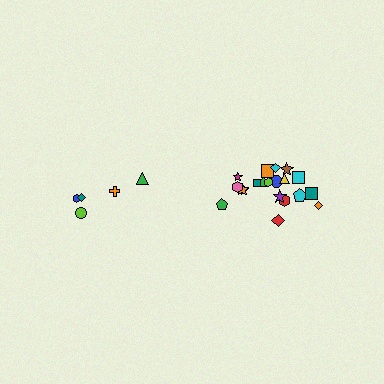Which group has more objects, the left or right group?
The right group.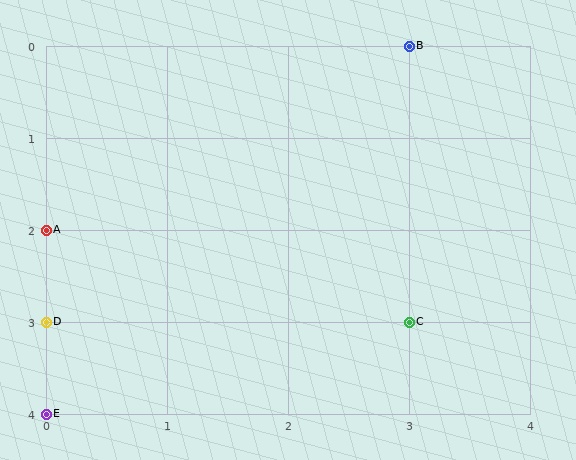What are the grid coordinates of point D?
Point D is at grid coordinates (0, 3).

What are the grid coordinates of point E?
Point E is at grid coordinates (0, 4).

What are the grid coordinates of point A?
Point A is at grid coordinates (0, 2).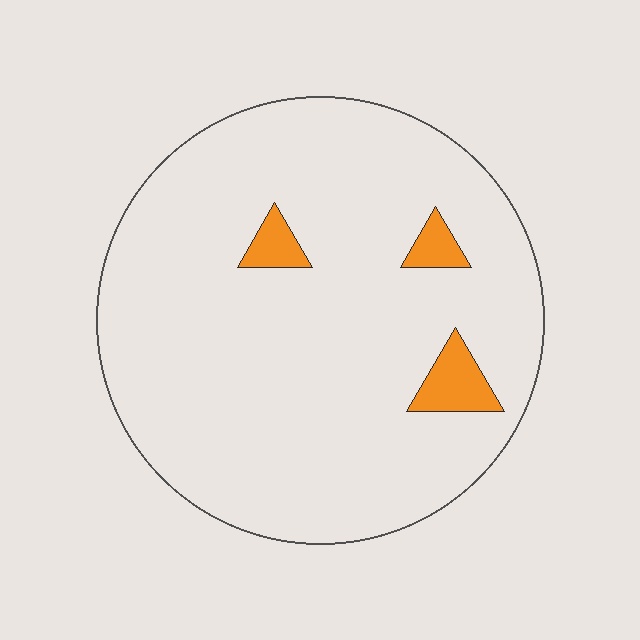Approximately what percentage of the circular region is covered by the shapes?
Approximately 5%.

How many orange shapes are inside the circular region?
3.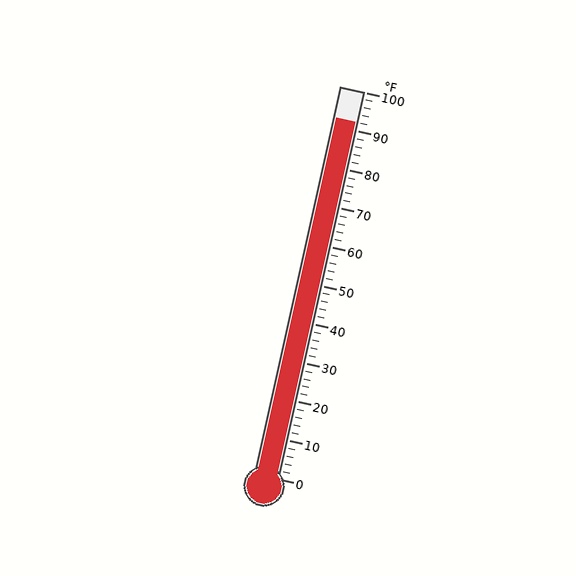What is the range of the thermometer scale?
The thermometer scale ranges from 0°F to 100°F.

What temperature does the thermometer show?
The thermometer shows approximately 92°F.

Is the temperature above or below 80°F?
The temperature is above 80°F.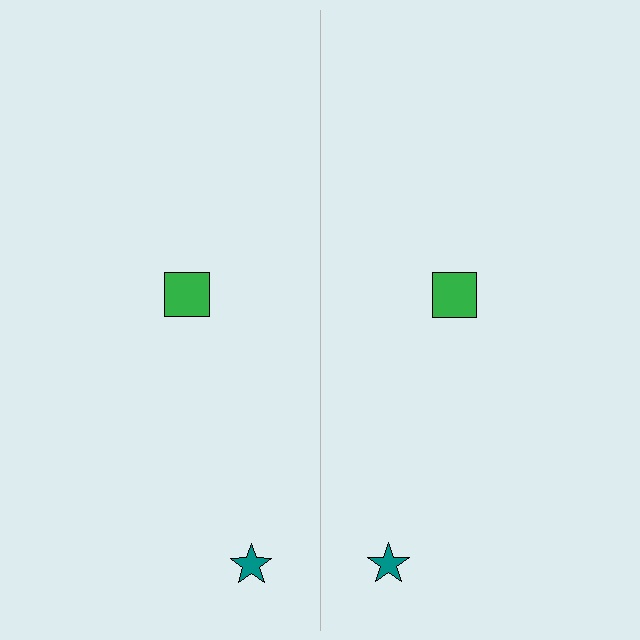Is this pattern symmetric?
Yes, this pattern has bilateral (reflection) symmetry.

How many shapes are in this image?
There are 4 shapes in this image.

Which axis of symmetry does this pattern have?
The pattern has a vertical axis of symmetry running through the center of the image.